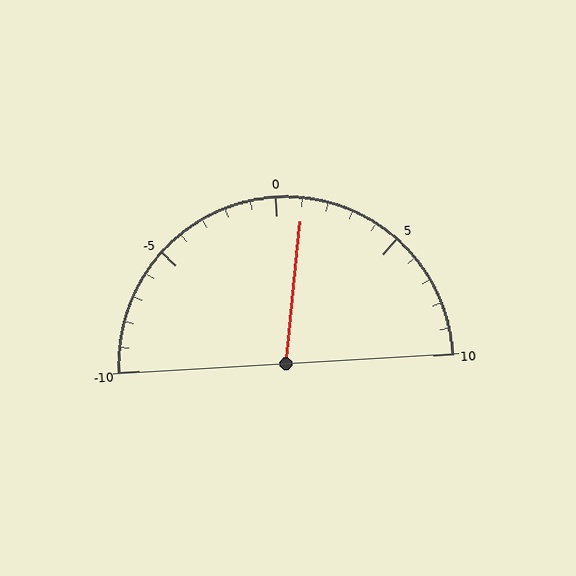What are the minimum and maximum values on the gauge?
The gauge ranges from -10 to 10.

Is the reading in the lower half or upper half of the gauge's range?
The reading is in the upper half of the range (-10 to 10).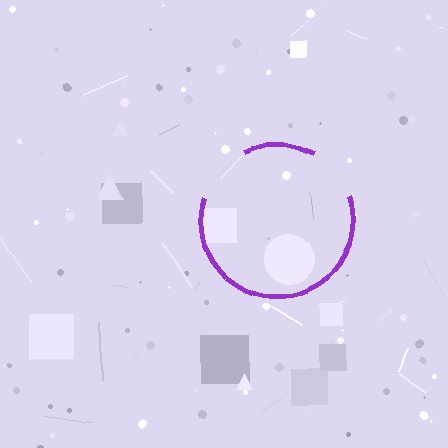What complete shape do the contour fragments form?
The contour fragments form a circle.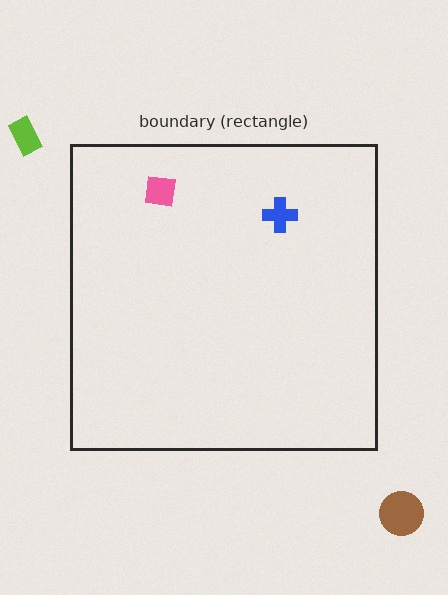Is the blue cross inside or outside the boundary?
Inside.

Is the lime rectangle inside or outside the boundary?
Outside.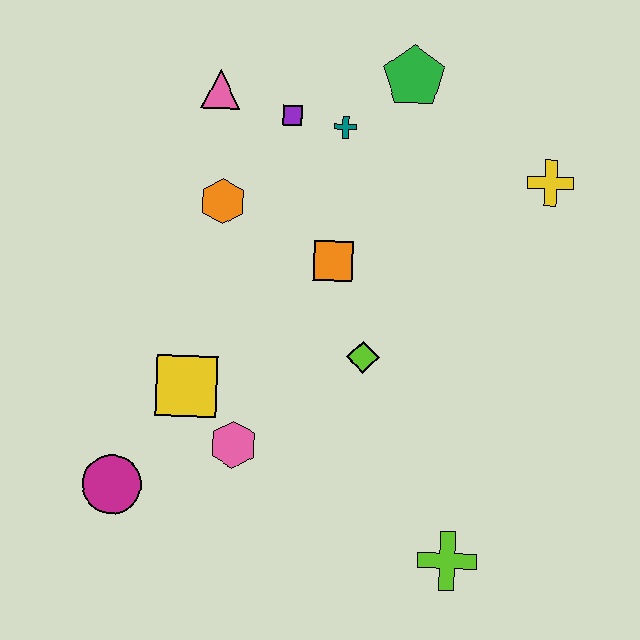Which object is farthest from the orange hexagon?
The lime cross is farthest from the orange hexagon.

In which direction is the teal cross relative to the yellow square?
The teal cross is above the yellow square.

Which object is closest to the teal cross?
The purple square is closest to the teal cross.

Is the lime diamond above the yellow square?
Yes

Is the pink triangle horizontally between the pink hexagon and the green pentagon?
No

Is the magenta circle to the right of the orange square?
No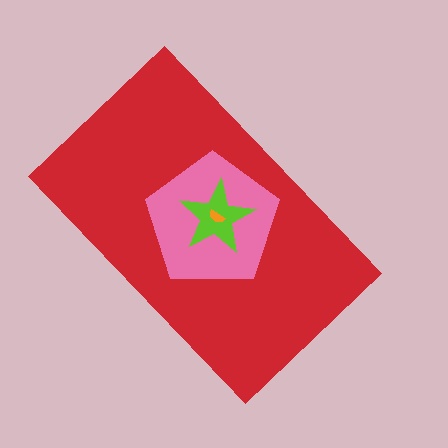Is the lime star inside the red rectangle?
Yes.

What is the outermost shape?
The red rectangle.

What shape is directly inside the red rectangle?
The pink pentagon.